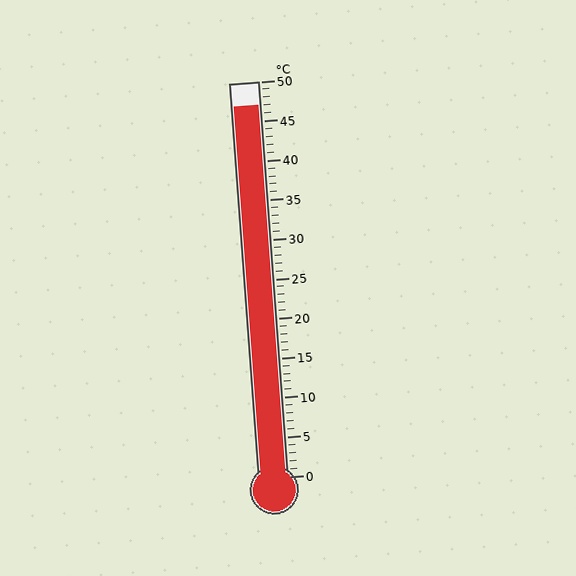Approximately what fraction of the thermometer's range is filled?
The thermometer is filled to approximately 95% of its range.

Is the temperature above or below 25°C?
The temperature is above 25°C.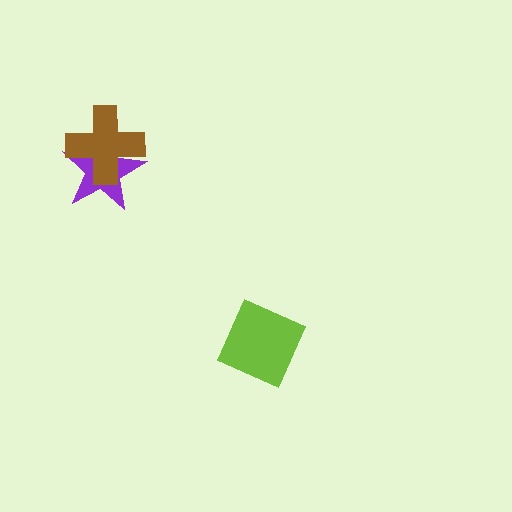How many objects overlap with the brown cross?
1 object overlaps with the brown cross.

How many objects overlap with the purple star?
1 object overlaps with the purple star.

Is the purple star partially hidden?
Yes, it is partially covered by another shape.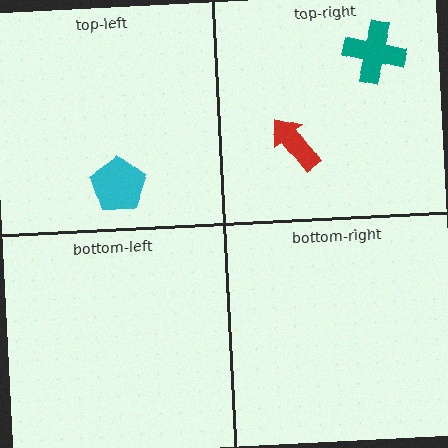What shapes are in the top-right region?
The teal cross, the red arrow.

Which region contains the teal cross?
The top-right region.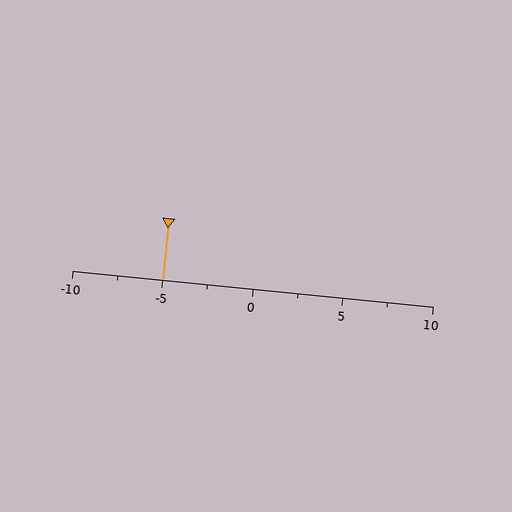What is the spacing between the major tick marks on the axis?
The major ticks are spaced 5 apart.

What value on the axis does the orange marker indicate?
The marker indicates approximately -5.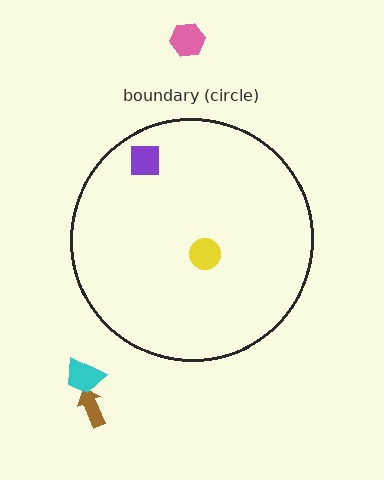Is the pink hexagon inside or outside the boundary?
Outside.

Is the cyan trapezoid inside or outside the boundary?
Outside.